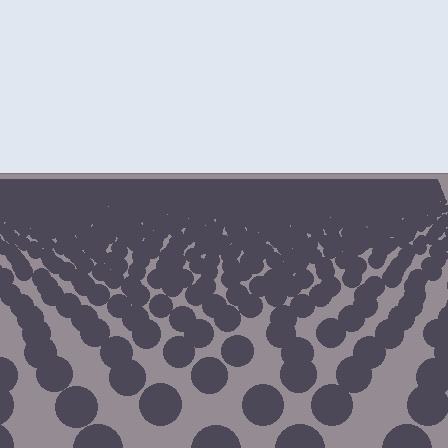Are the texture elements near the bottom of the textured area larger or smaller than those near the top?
Larger. Near the bottom, elements are closer to the viewer and appear at a bigger on-screen size.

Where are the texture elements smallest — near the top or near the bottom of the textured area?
Near the top.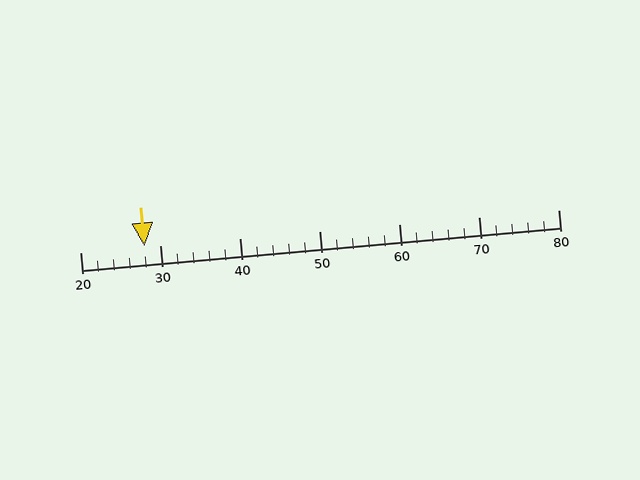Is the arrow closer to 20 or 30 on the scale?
The arrow is closer to 30.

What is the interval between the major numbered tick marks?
The major tick marks are spaced 10 units apart.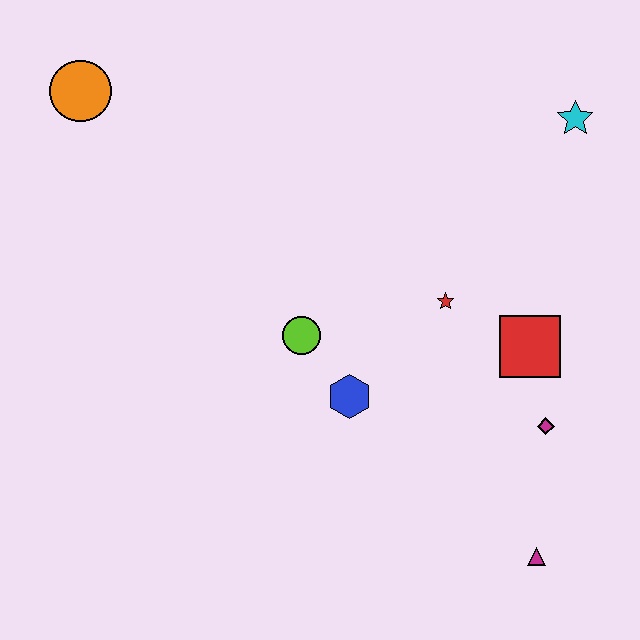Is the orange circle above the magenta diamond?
Yes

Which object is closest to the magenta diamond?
The red square is closest to the magenta diamond.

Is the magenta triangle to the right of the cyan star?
No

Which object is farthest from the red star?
The orange circle is farthest from the red star.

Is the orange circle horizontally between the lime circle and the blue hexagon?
No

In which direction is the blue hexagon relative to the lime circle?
The blue hexagon is below the lime circle.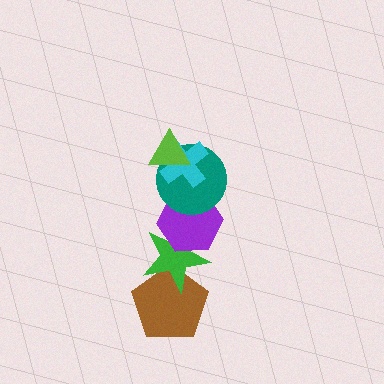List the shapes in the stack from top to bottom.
From top to bottom: the lime triangle, the cyan cross, the teal circle, the purple hexagon, the green star, the brown pentagon.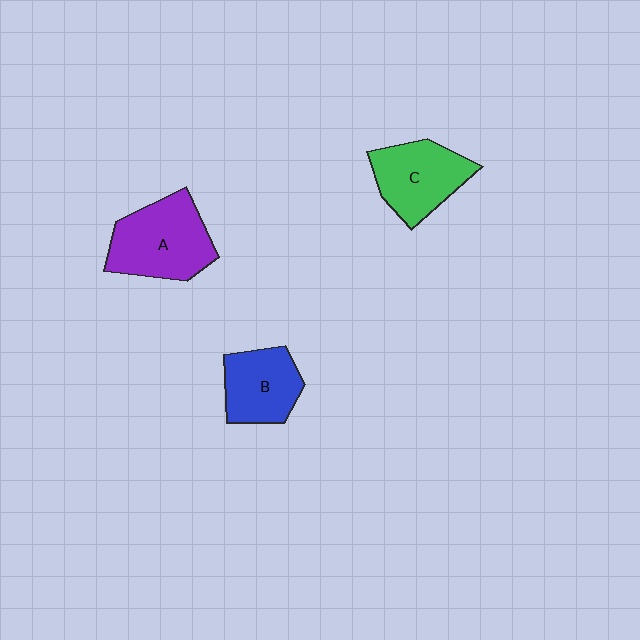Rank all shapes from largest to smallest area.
From largest to smallest: A (purple), C (green), B (blue).